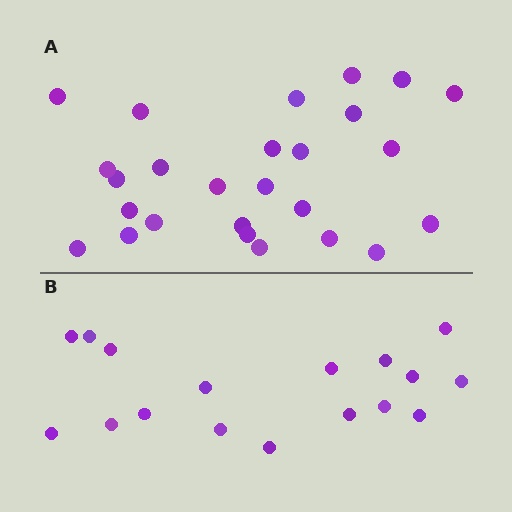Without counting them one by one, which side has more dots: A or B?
Region A (the top region) has more dots.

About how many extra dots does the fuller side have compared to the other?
Region A has roughly 8 or so more dots than region B.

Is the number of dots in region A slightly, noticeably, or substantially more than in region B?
Region A has substantially more. The ratio is roughly 1.5 to 1.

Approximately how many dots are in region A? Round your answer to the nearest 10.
About 30 dots. (The exact count is 26, which rounds to 30.)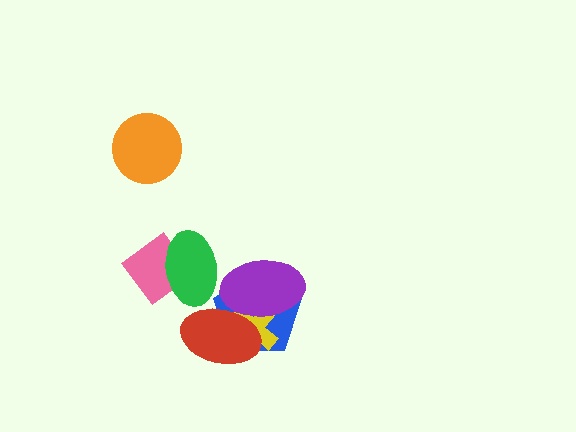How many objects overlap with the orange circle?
0 objects overlap with the orange circle.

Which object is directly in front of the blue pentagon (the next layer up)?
The yellow cross is directly in front of the blue pentagon.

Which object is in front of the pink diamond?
The green ellipse is in front of the pink diamond.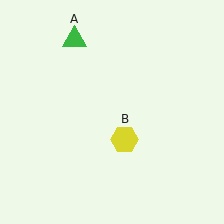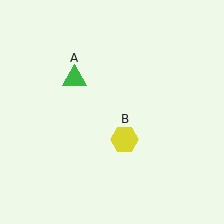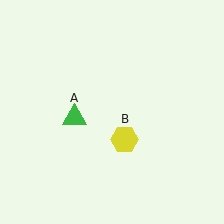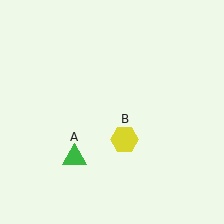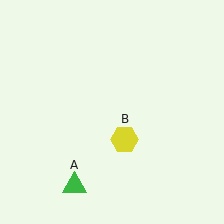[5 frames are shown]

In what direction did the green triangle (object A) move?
The green triangle (object A) moved down.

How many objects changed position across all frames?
1 object changed position: green triangle (object A).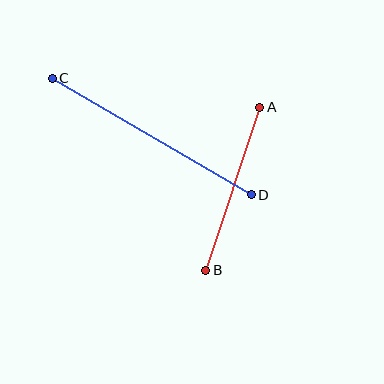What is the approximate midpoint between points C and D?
The midpoint is at approximately (152, 137) pixels.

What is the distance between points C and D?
The distance is approximately 231 pixels.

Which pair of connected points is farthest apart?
Points C and D are farthest apart.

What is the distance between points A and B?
The distance is approximately 172 pixels.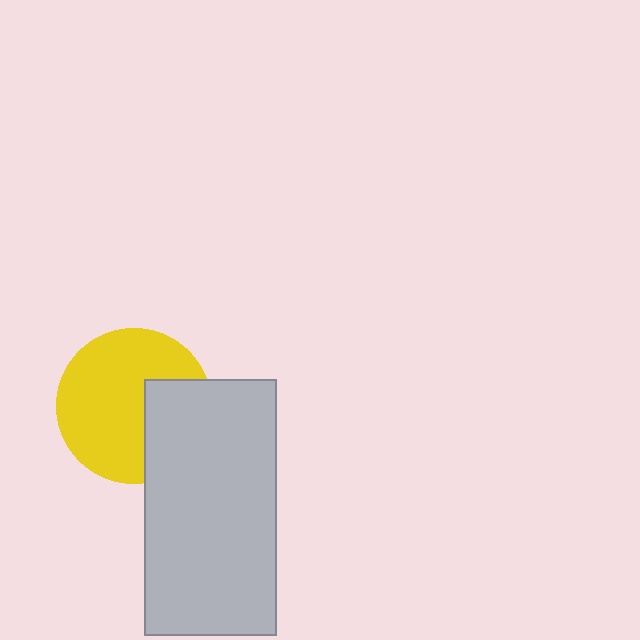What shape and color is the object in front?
The object in front is a light gray rectangle.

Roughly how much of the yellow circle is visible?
Most of it is visible (roughly 70%).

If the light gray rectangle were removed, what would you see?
You would see the complete yellow circle.